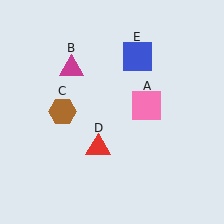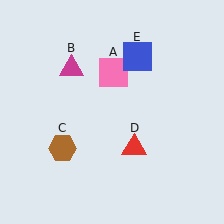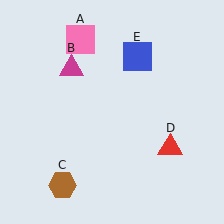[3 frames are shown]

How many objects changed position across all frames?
3 objects changed position: pink square (object A), brown hexagon (object C), red triangle (object D).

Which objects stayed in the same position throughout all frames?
Magenta triangle (object B) and blue square (object E) remained stationary.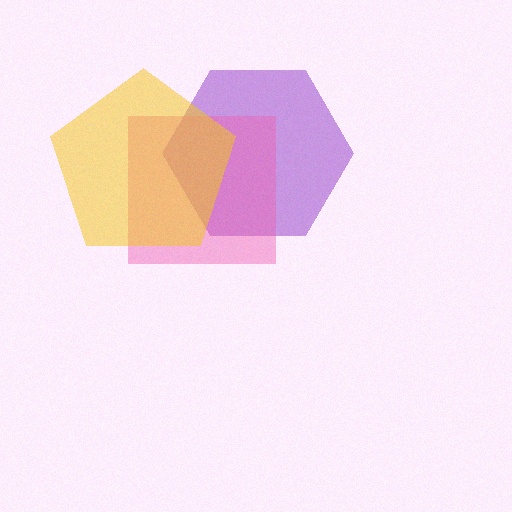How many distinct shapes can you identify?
There are 3 distinct shapes: a purple hexagon, a pink square, a yellow pentagon.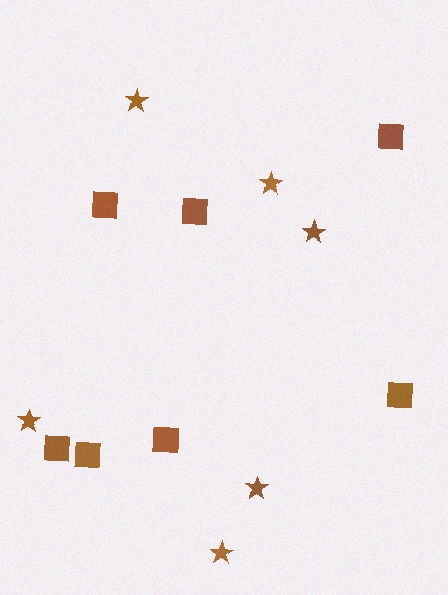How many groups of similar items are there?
There are 2 groups: one group of stars (6) and one group of squares (7).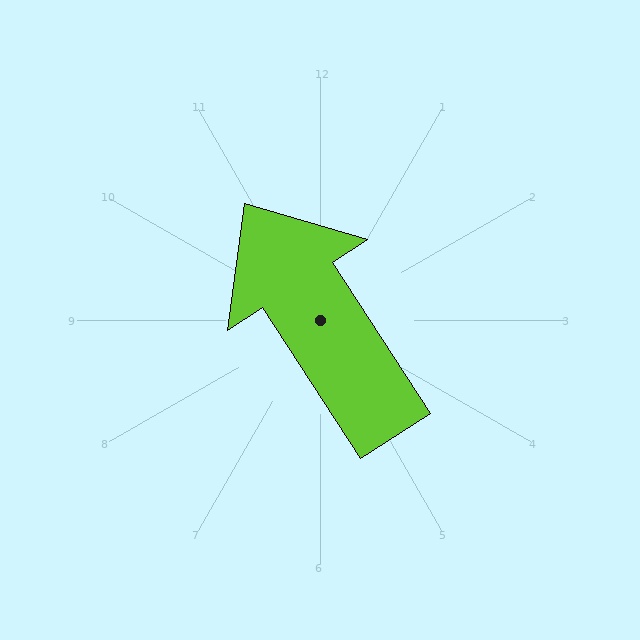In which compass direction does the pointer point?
Northwest.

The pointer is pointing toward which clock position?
Roughly 11 o'clock.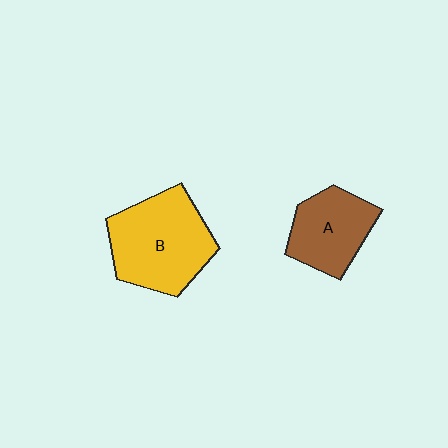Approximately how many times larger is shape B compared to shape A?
Approximately 1.5 times.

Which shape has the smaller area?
Shape A (brown).